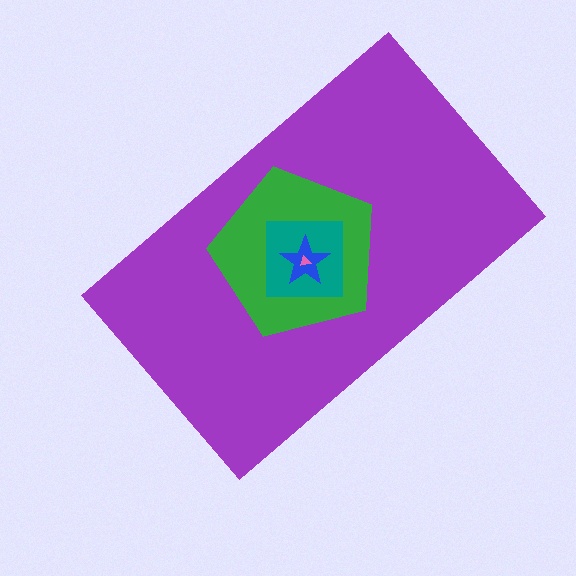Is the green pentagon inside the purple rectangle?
Yes.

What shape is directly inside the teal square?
The blue star.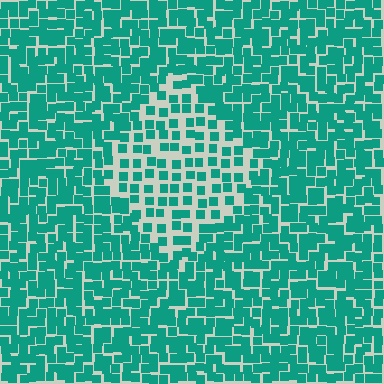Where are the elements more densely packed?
The elements are more densely packed outside the diamond boundary.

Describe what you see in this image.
The image contains small teal elements arranged at two different densities. A diamond-shaped region is visible where the elements are less densely packed than the surrounding area.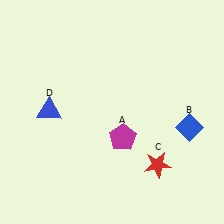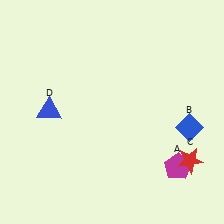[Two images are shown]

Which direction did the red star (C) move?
The red star (C) moved right.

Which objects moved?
The objects that moved are: the magenta pentagon (A), the red star (C).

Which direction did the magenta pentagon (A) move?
The magenta pentagon (A) moved right.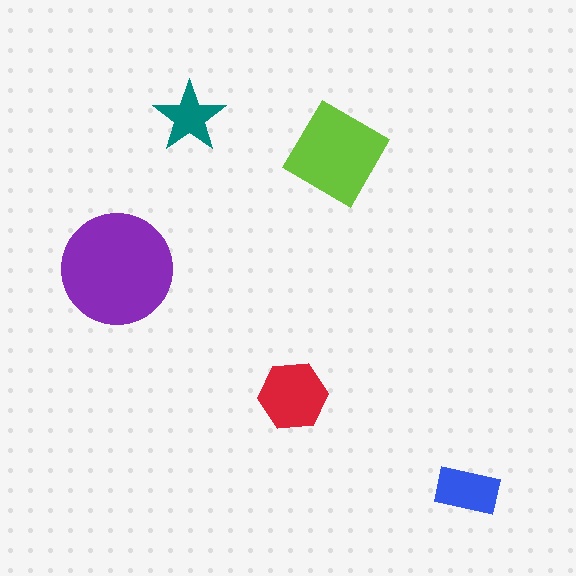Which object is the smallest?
The teal star.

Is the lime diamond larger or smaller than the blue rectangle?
Larger.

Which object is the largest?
The purple circle.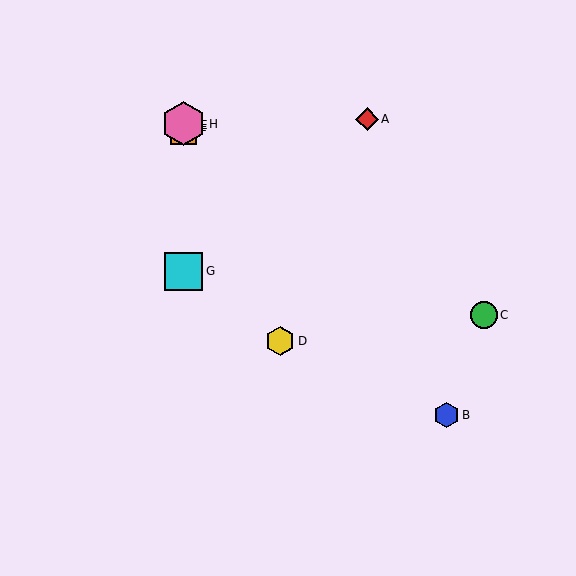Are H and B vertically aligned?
No, H is at x≈184 and B is at x≈446.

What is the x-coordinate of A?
Object A is at x≈367.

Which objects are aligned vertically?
Objects E, F, G, H are aligned vertically.